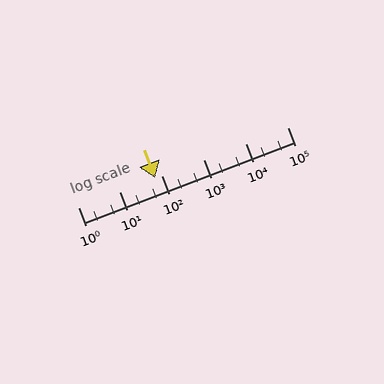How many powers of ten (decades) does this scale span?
The scale spans 5 decades, from 1 to 100000.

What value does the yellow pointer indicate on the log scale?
The pointer indicates approximately 69.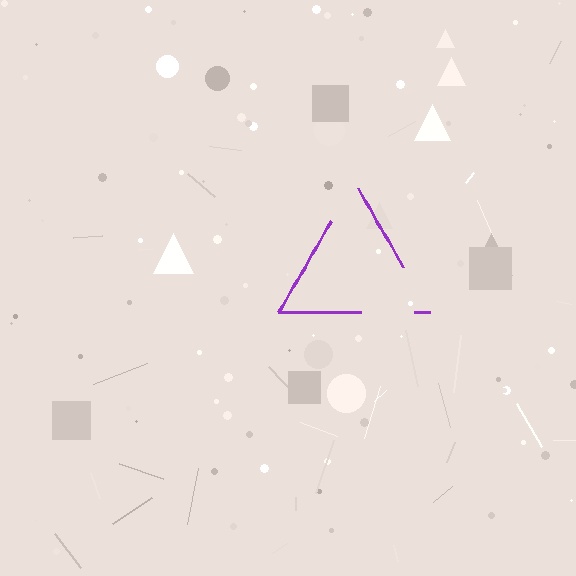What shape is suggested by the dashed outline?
The dashed outline suggests a triangle.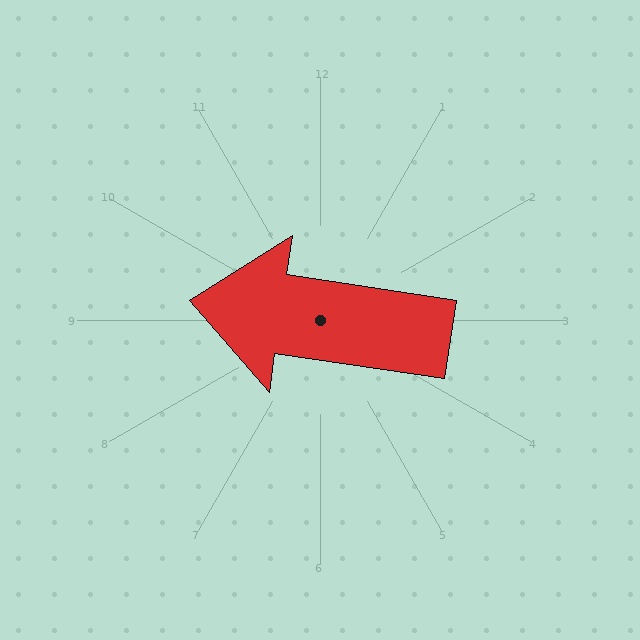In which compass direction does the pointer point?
West.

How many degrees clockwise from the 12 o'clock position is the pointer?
Approximately 278 degrees.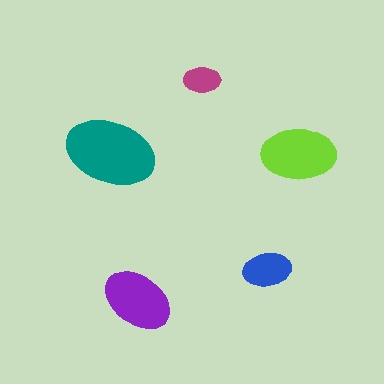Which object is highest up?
The magenta ellipse is topmost.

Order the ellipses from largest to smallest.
the teal one, the lime one, the purple one, the blue one, the magenta one.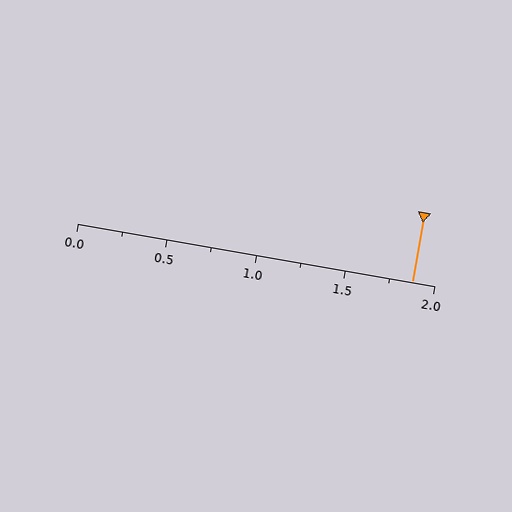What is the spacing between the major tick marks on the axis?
The major ticks are spaced 0.5 apart.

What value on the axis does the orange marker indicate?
The marker indicates approximately 1.88.